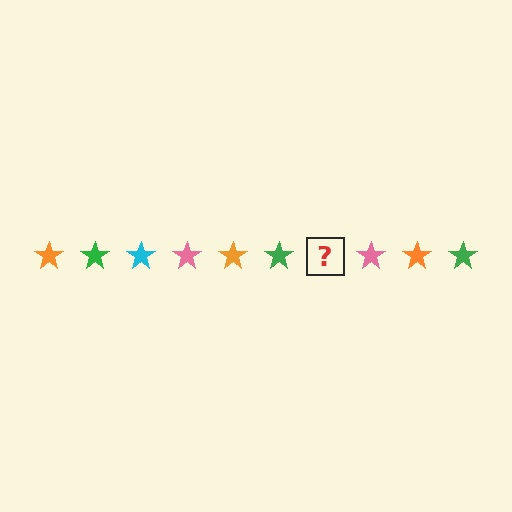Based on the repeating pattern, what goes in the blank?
The blank should be a cyan star.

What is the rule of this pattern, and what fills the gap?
The rule is that the pattern cycles through orange, green, cyan, pink stars. The gap should be filled with a cyan star.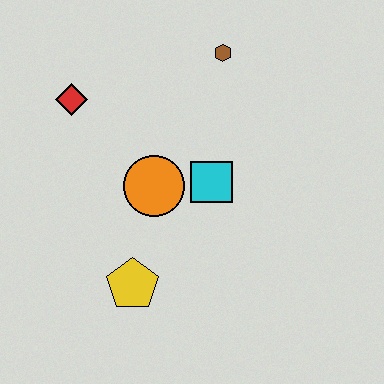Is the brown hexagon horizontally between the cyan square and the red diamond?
No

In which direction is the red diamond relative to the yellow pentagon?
The red diamond is above the yellow pentagon.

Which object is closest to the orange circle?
The cyan square is closest to the orange circle.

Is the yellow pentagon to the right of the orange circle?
No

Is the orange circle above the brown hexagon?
No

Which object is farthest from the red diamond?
The yellow pentagon is farthest from the red diamond.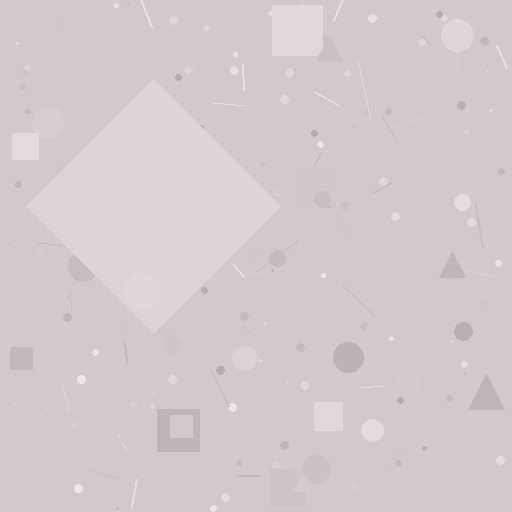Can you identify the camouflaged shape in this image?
The camouflaged shape is a diamond.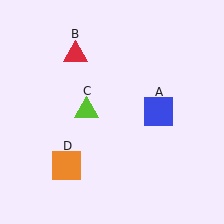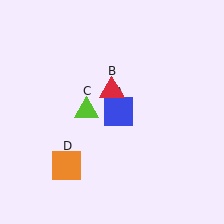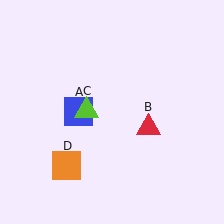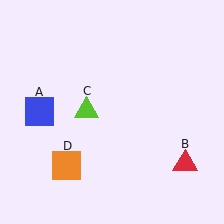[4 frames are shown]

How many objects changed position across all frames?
2 objects changed position: blue square (object A), red triangle (object B).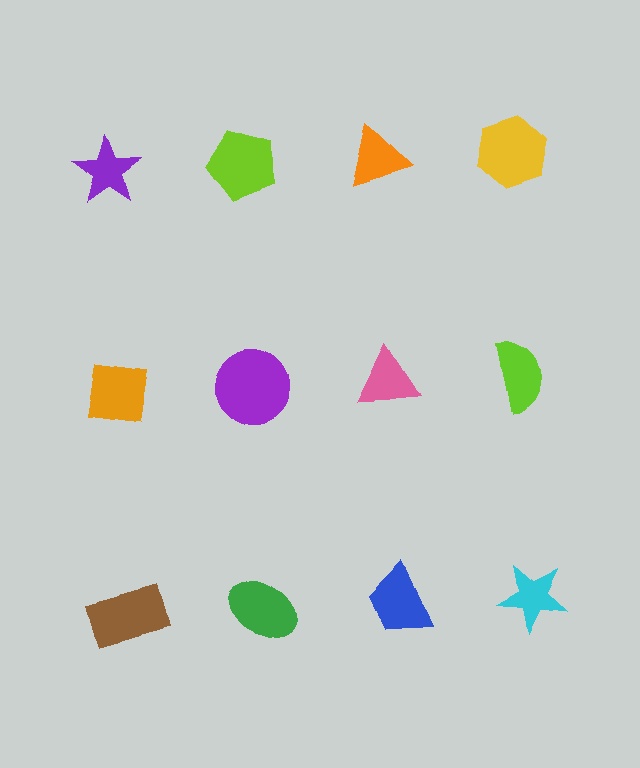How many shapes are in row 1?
4 shapes.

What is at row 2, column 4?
A lime semicircle.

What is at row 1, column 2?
A lime pentagon.